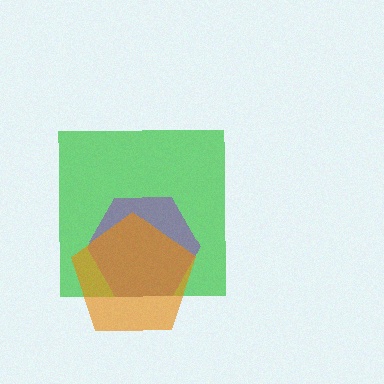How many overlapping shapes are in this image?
There are 3 overlapping shapes in the image.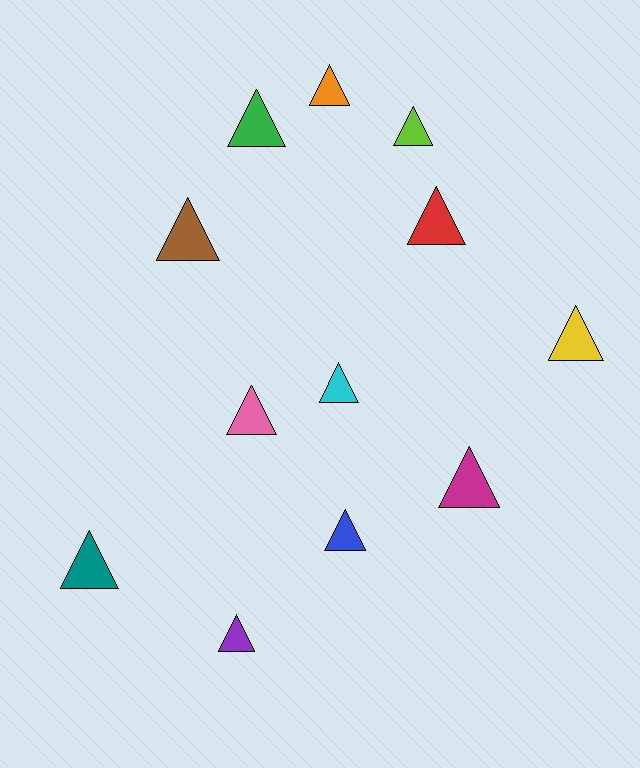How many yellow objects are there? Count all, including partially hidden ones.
There is 1 yellow object.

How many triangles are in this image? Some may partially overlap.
There are 12 triangles.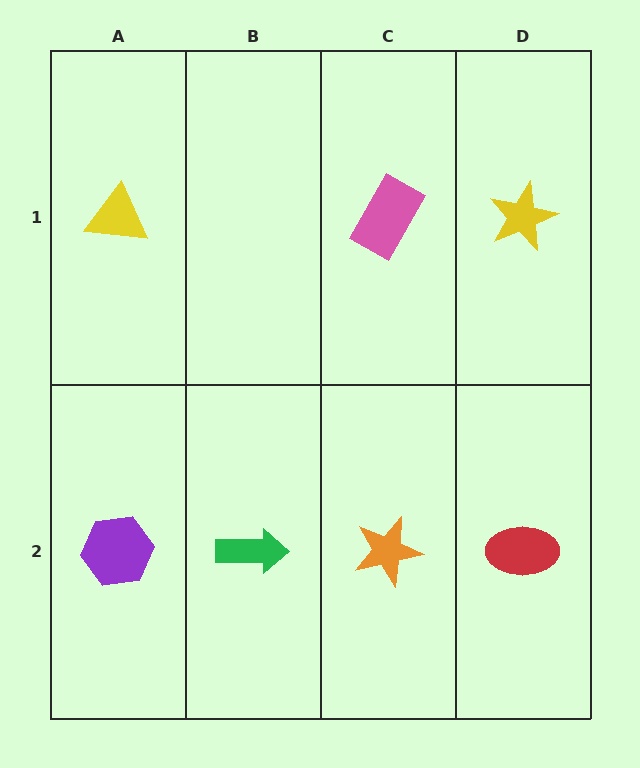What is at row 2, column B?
A green arrow.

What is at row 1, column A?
A yellow triangle.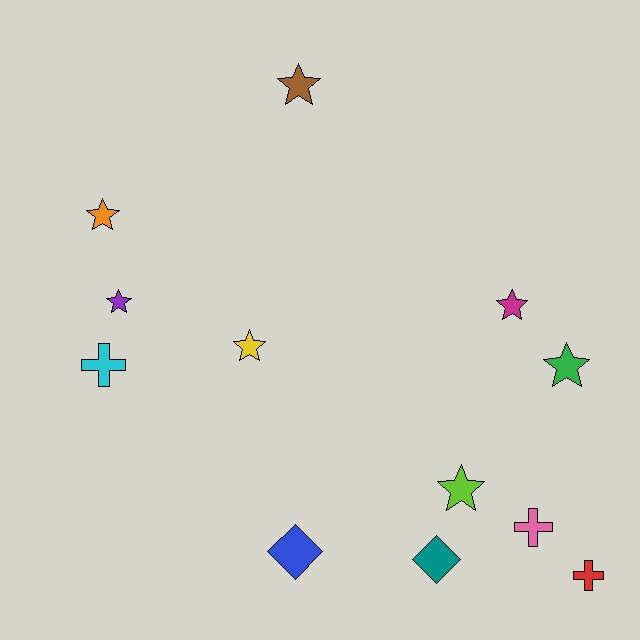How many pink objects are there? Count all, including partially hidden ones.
There is 1 pink object.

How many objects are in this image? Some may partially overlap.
There are 12 objects.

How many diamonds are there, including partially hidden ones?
There are 2 diamonds.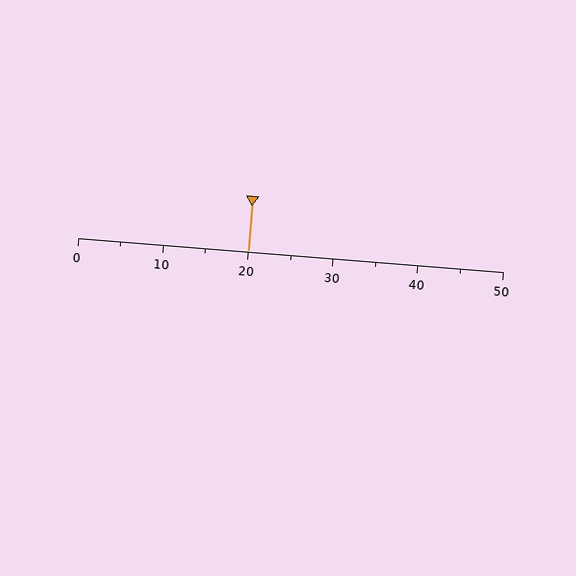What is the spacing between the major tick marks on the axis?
The major ticks are spaced 10 apart.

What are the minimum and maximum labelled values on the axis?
The axis runs from 0 to 50.